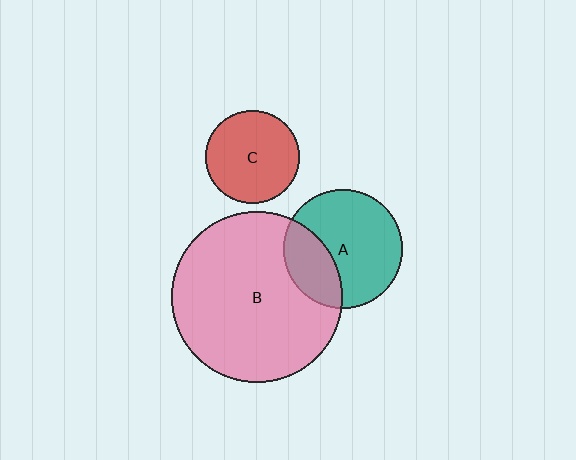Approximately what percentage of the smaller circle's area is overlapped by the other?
Approximately 30%.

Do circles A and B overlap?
Yes.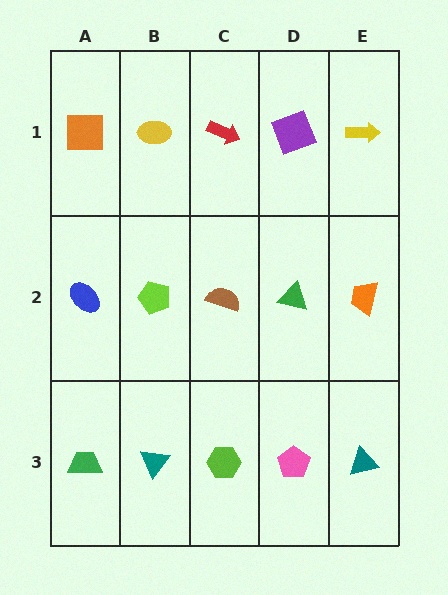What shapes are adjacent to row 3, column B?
A lime pentagon (row 2, column B), a green trapezoid (row 3, column A), a lime hexagon (row 3, column C).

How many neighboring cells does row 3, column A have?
2.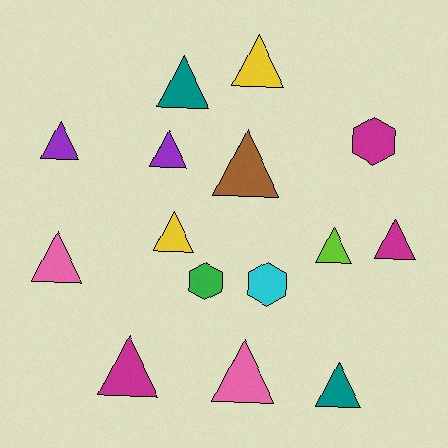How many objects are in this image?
There are 15 objects.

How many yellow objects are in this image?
There are 2 yellow objects.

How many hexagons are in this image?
There are 3 hexagons.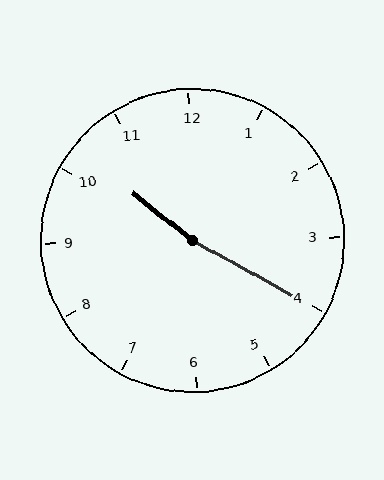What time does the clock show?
10:20.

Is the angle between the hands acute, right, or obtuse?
It is obtuse.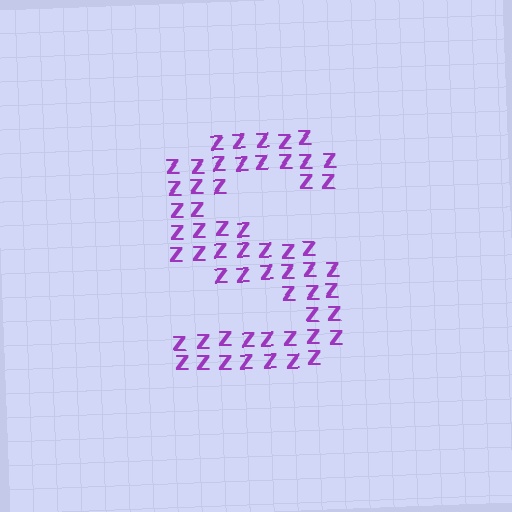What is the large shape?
The large shape is the letter S.